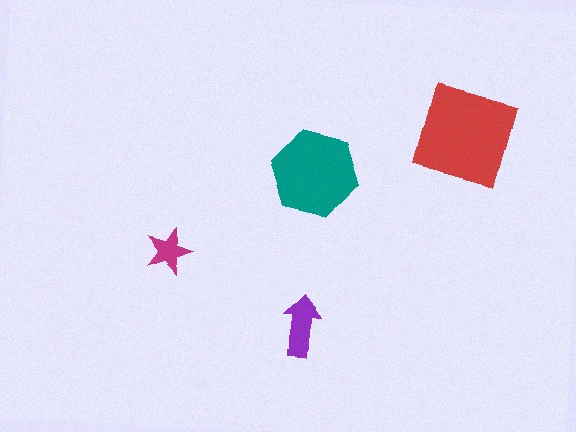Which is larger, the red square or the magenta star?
The red square.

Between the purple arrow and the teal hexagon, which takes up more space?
The teal hexagon.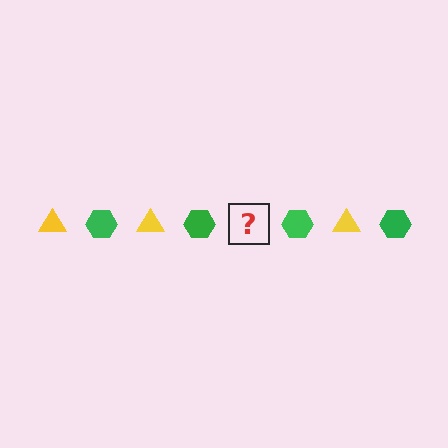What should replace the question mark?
The question mark should be replaced with a yellow triangle.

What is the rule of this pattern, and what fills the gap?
The rule is that the pattern alternates between yellow triangle and green hexagon. The gap should be filled with a yellow triangle.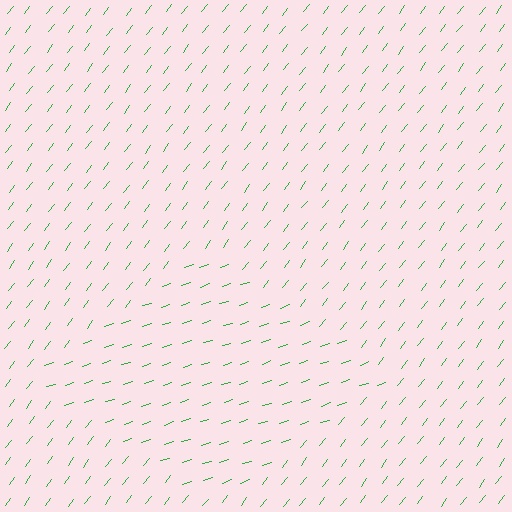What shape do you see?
I see a diamond.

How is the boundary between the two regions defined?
The boundary is defined purely by a change in line orientation (approximately 34 degrees difference). All lines are the same color and thickness.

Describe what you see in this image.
The image is filled with small green line segments. A diamond region in the image has lines oriented differently from the surrounding lines, creating a visible texture boundary.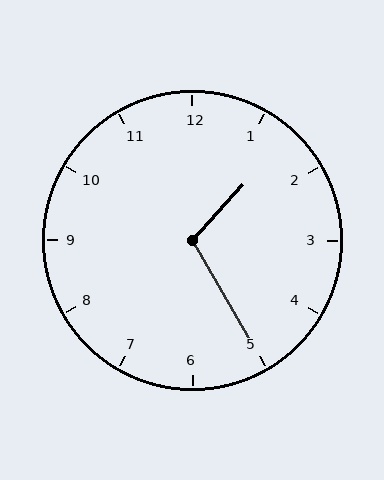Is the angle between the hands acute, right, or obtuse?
It is obtuse.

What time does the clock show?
1:25.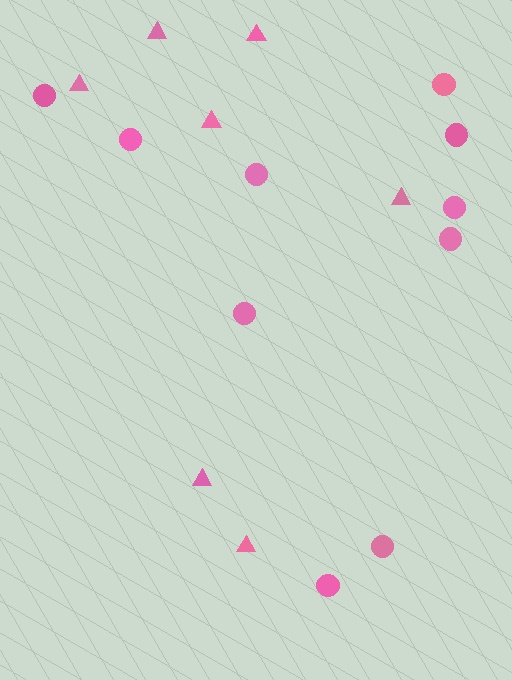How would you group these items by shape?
There are 2 groups: one group of triangles (7) and one group of circles (10).